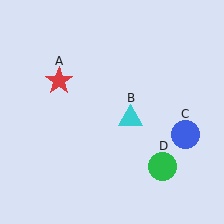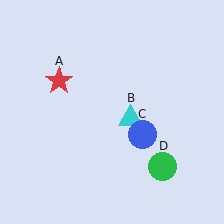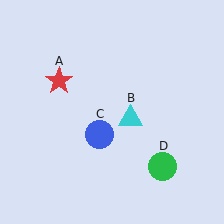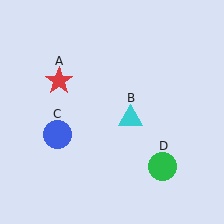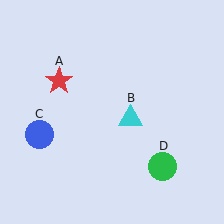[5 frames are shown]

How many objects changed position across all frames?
1 object changed position: blue circle (object C).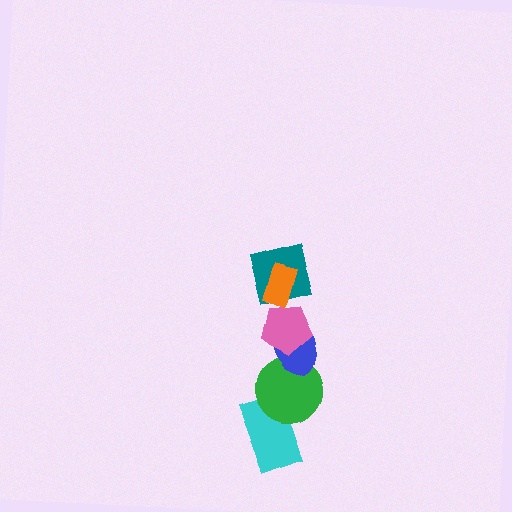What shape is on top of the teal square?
The orange rectangle is on top of the teal square.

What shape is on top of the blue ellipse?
The pink pentagon is on top of the blue ellipse.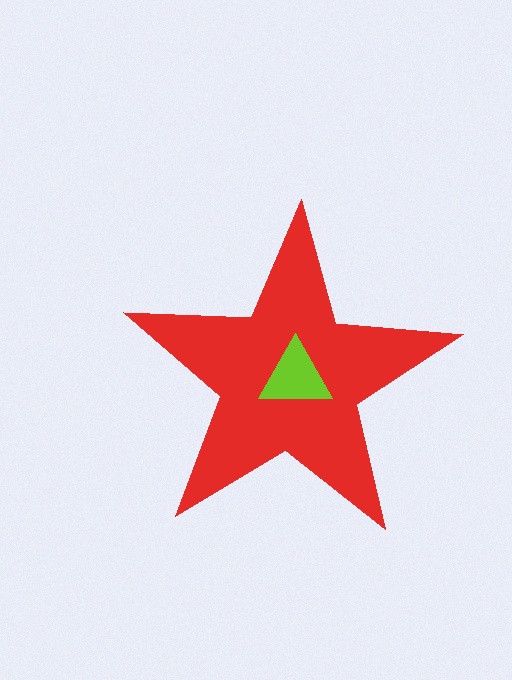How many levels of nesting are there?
2.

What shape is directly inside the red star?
The lime triangle.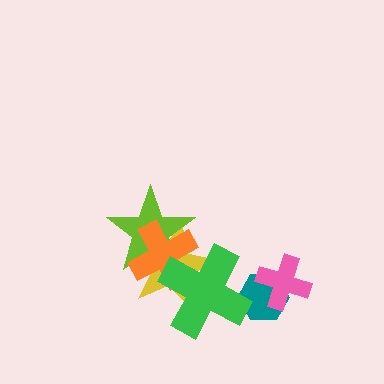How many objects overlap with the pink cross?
1 object overlaps with the pink cross.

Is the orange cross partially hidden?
Yes, it is partially covered by another shape.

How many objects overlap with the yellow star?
3 objects overlap with the yellow star.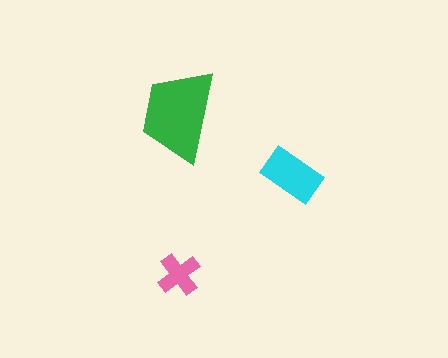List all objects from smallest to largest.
The pink cross, the cyan rectangle, the green trapezoid.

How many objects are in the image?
There are 3 objects in the image.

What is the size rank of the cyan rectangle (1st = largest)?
2nd.